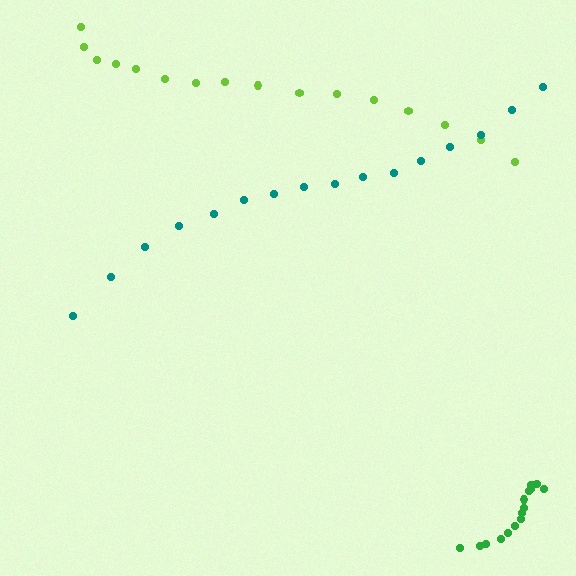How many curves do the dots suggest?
There are 3 distinct paths.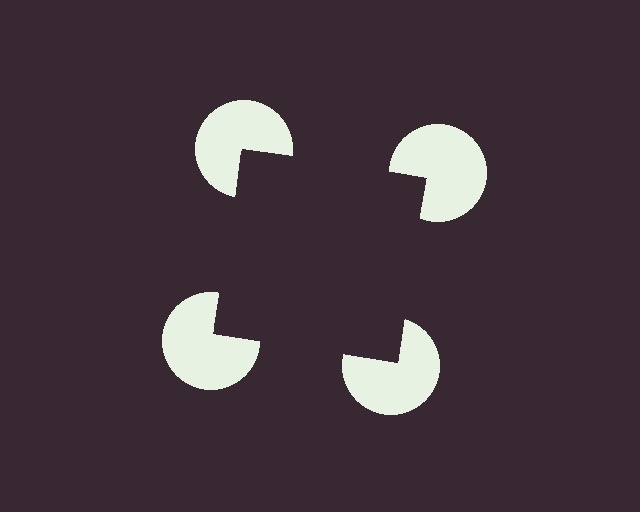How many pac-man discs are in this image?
There are 4 — one at each vertex of the illusory square.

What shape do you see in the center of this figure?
An illusory square — its edges are inferred from the aligned wedge cuts in the pac-man discs, not physically drawn.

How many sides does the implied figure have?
4 sides.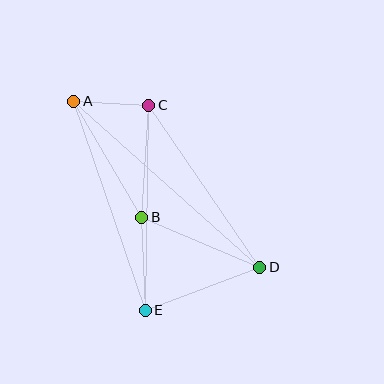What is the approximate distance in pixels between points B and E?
The distance between B and E is approximately 93 pixels.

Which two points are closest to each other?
Points A and C are closest to each other.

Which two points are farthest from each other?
Points A and D are farthest from each other.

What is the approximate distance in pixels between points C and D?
The distance between C and D is approximately 196 pixels.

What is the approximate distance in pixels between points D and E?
The distance between D and E is approximately 122 pixels.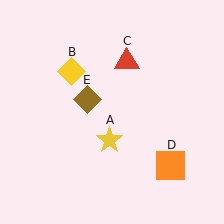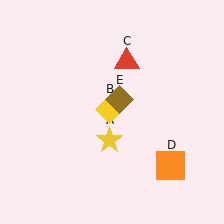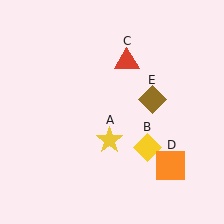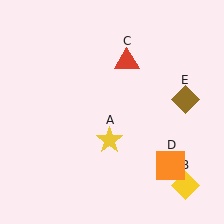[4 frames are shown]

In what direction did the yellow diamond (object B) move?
The yellow diamond (object B) moved down and to the right.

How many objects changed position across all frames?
2 objects changed position: yellow diamond (object B), brown diamond (object E).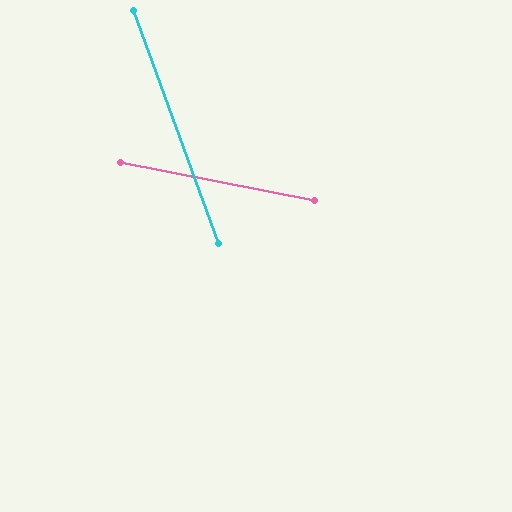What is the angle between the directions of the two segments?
Approximately 59 degrees.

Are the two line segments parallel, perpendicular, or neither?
Neither parallel nor perpendicular — they differ by about 59°.